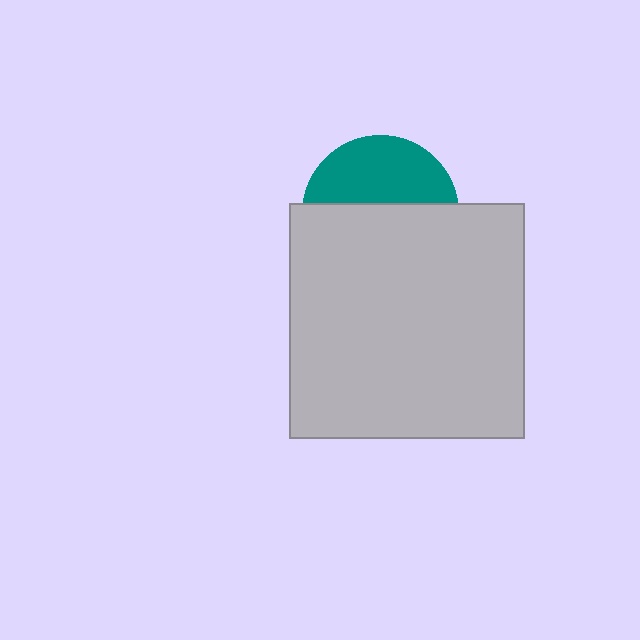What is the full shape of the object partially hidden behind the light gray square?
The partially hidden object is a teal circle.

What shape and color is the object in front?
The object in front is a light gray square.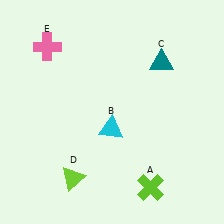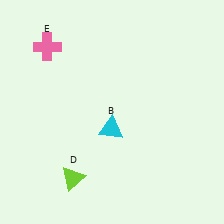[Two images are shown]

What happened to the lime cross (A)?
The lime cross (A) was removed in Image 2. It was in the bottom-right area of Image 1.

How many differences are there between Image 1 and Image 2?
There are 2 differences between the two images.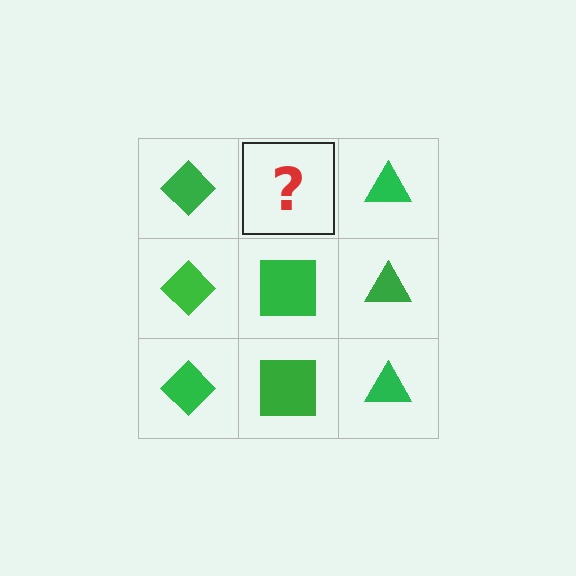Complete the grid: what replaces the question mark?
The question mark should be replaced with a green square.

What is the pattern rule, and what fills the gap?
The rule is that each column has a consistent shape. The gap should be filled with a green square.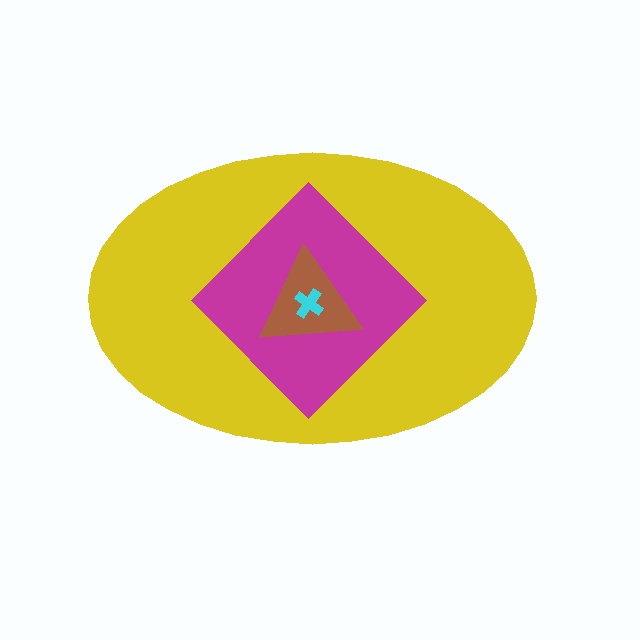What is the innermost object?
The cyan cross.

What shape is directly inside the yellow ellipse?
The magenta diamond.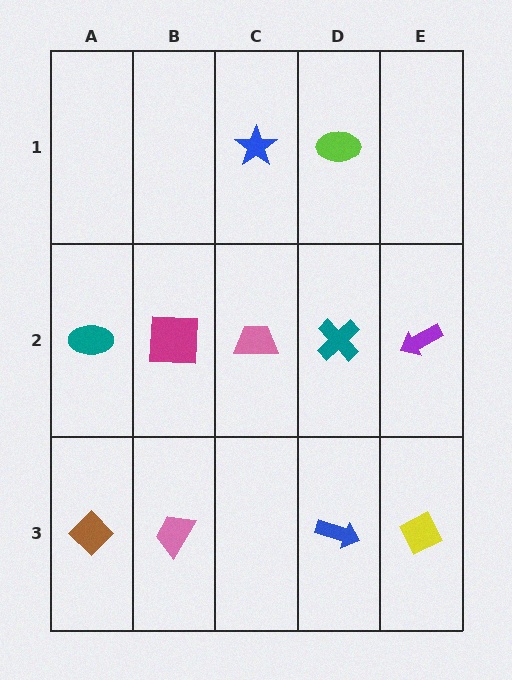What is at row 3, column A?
A brown diamond.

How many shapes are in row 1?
2 shapes.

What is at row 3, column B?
A pink trapezoid.